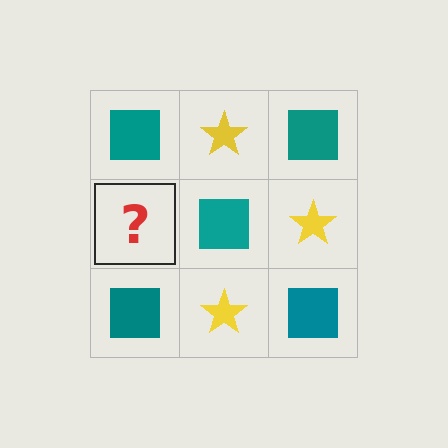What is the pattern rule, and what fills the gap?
The rule is that it alternates teal square and yellow star in a checkerboard pattern. The gap should be filled with a yellow star.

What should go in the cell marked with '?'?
The missing cell should contain a yellow star.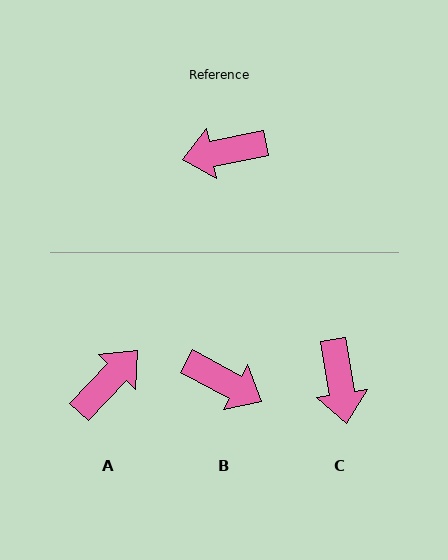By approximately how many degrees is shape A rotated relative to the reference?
Approximately 144 degrees clockwise.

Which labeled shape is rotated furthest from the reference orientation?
A, about 144 degrees away.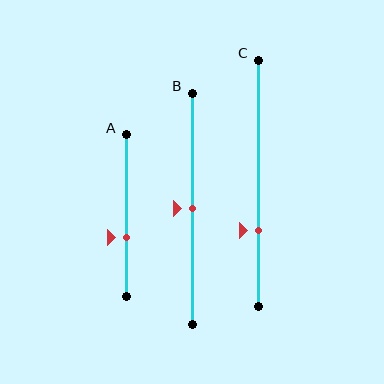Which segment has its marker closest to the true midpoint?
Segment B has its marker closest to the true midpoint.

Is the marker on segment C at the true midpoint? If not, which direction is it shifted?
No, the marker on segment C is shifted downward by about 19% of the segment length.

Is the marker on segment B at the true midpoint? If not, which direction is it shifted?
Yes, the marker on segment B is at the true midpoint.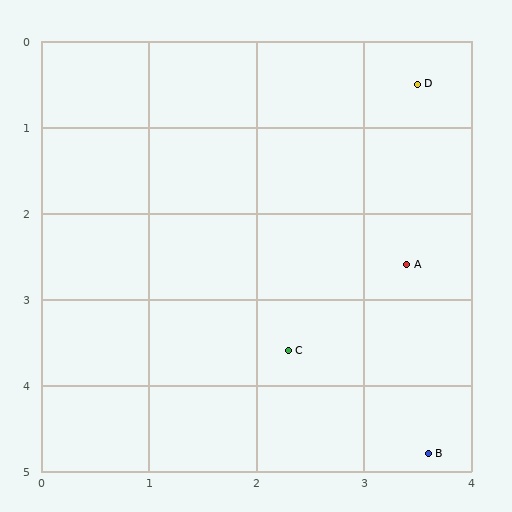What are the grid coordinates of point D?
Point D is at approximately (3.5, 0.5).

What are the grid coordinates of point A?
Point A is at approximately (3.4, 2.6).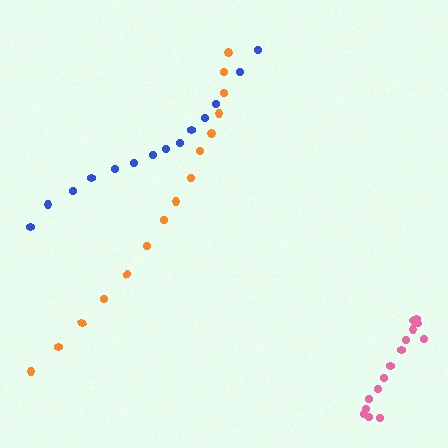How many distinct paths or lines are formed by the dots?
There are 3 distinct paths.